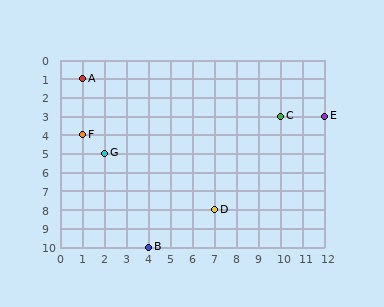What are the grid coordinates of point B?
Point B is at grid coordinates (4, 10).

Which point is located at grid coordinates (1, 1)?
Point A is at (1, 1).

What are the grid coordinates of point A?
Point A is at grid coordinates (1, 1).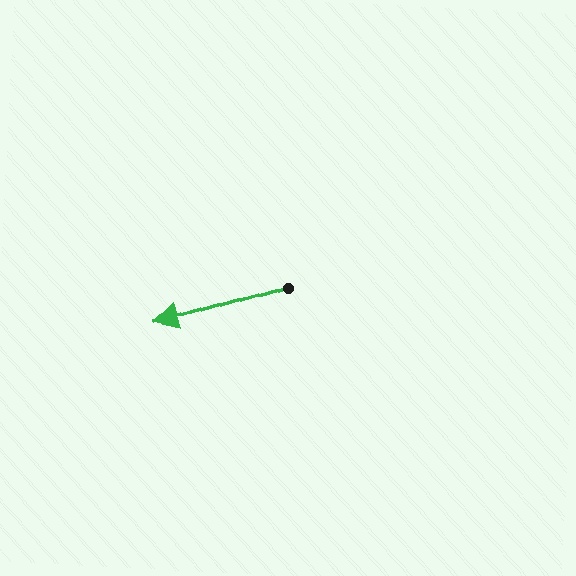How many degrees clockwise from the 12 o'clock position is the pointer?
Approximately 253 degrees.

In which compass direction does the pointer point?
West.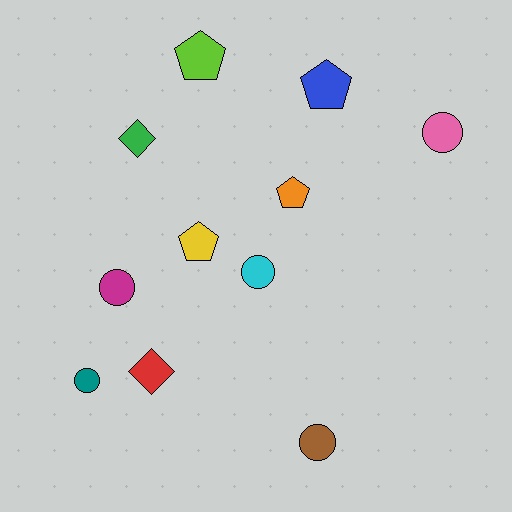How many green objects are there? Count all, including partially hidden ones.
There is 1 green object.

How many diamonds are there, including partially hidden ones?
There are 2 diamonds.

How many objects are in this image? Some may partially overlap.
There are 11 objects.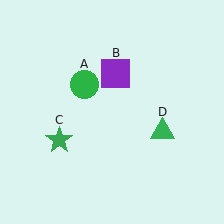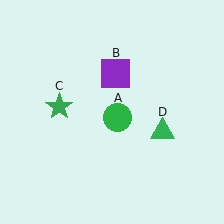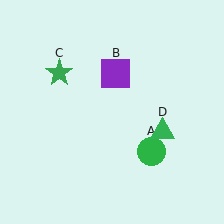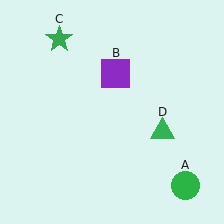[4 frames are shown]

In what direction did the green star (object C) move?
The green star (object C) moved up.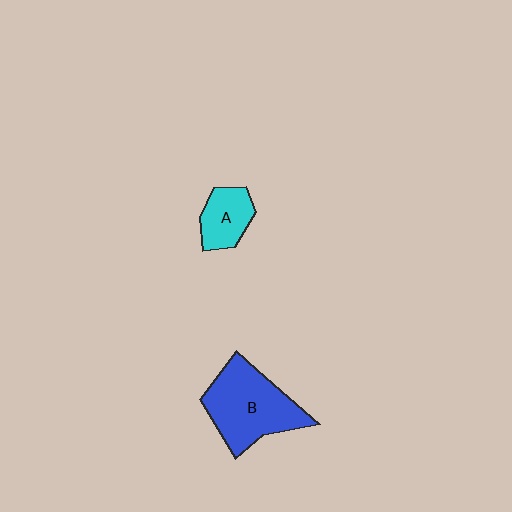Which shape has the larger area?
Shape B (blue).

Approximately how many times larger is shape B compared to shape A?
Approximately 2.2 times.